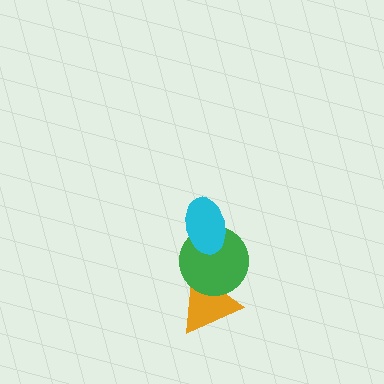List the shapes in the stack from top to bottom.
From top to bottom: the cyan ellipse, the green circle, the orange triangle.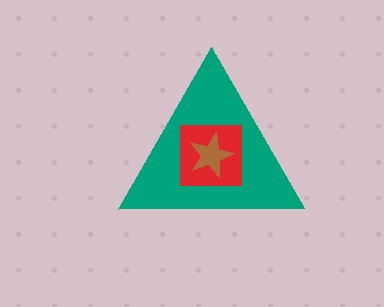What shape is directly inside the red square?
The brown star.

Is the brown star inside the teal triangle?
Yes.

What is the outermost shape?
The teal triangle.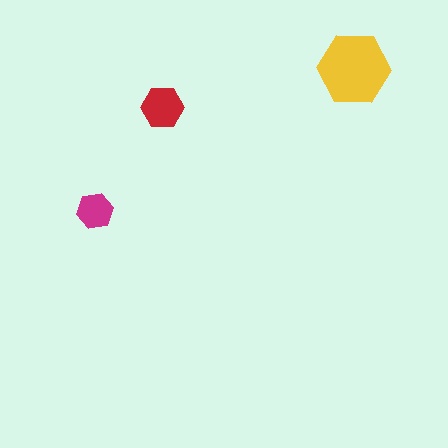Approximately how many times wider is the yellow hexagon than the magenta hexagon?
About 2 times wider.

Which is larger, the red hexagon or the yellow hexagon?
The yellow one.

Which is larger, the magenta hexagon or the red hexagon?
The red one.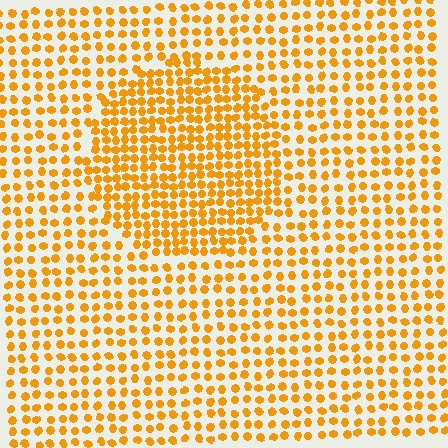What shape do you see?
I see a circle.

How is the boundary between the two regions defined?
The boundary is defined by a change in element density (approximately 1.7x ratio). All elements are the same color, size, and shape.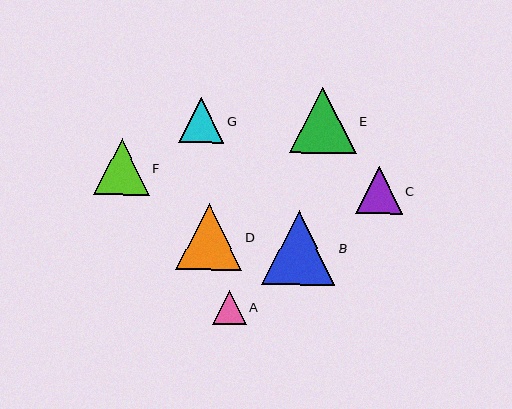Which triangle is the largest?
Triangle B is the largest with a size of approximately 74 pixels.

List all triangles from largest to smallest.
From largest to smallest: B, E, D, F, C, G, A.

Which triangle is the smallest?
Triangle A is the smallest with a size of approximately 34 pixels.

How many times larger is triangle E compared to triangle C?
Triangle E is approximately 1.4 times the size of triangle C.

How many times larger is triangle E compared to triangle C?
Triangle E is approximately 1.4 times the size of triangle C.